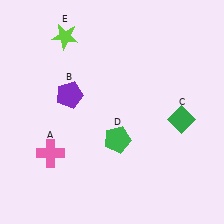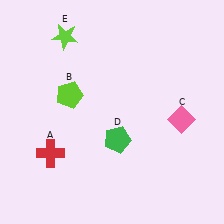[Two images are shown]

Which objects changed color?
A changed from pink to red. B changed from purple to lime. C changed from green to pink.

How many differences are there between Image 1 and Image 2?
There are 3 differences between the two images.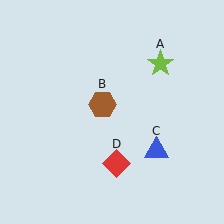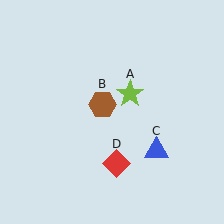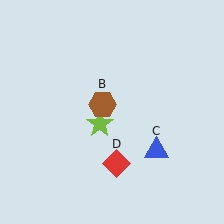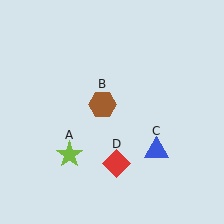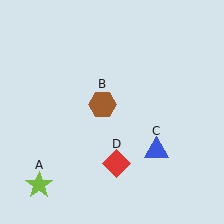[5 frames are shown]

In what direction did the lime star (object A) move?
The lime star (object A) moved down and to the left.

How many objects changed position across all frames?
1 object changed position: lime star (object A).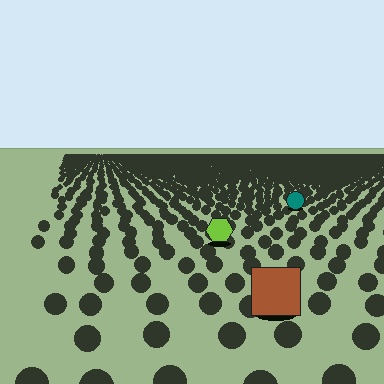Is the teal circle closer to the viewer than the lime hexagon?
No. The lime hexagon is closer — you can tell from the texture gradient: the ground texture is coarser near it.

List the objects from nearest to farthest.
From nearest to farthest: the brown square, the lime hexagon, the teal circle.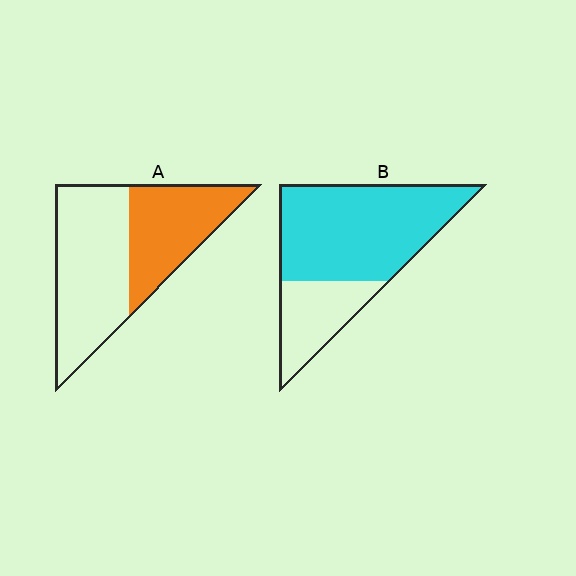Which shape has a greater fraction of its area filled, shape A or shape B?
Shape B.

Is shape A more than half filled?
No.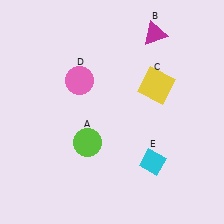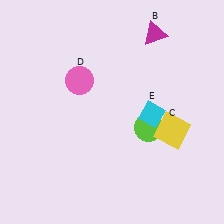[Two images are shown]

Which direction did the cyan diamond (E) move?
The cyan diamond (E) moved up.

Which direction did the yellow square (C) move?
The yellow square (C) moved down.